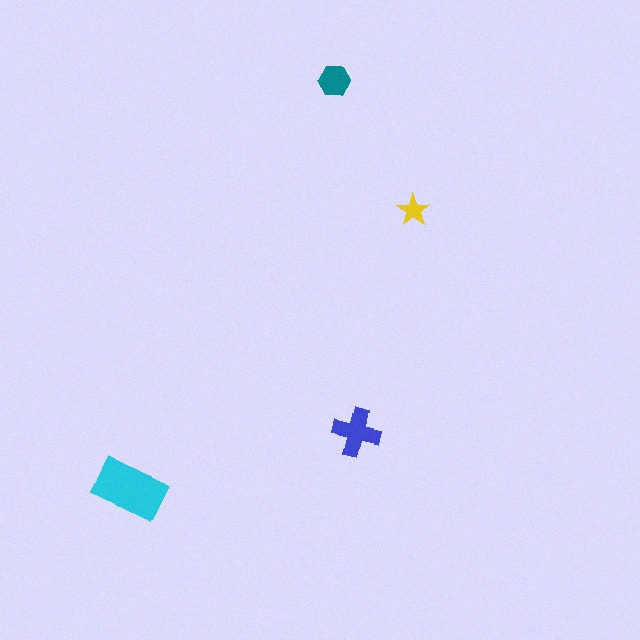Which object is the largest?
The cyan rectangle.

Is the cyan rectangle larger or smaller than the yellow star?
Larger.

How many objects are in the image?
There are 4 objects in the image.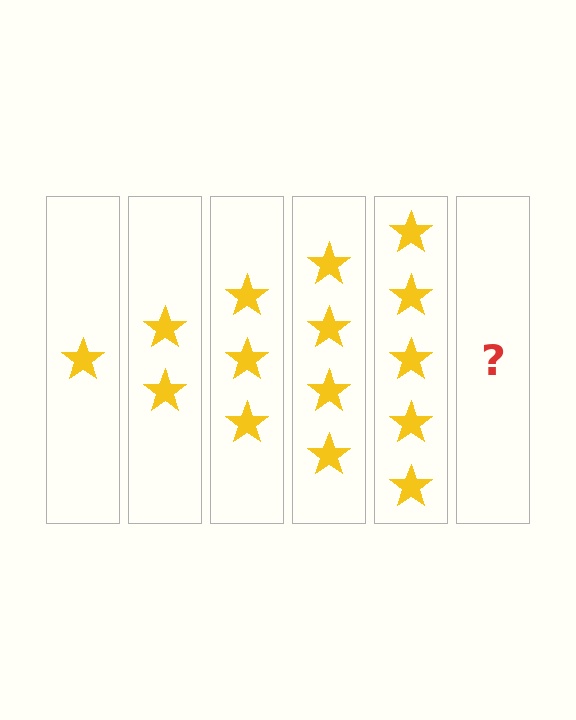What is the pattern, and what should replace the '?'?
The pattern is that each step adds one more star. The '?' should be 6 stars.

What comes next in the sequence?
The next element should be 6 stars.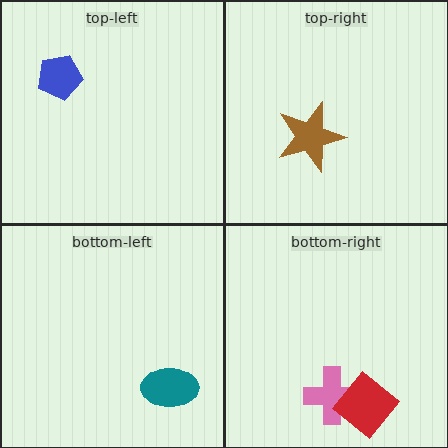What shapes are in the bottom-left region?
The teal ellipse.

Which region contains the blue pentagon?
The top-left region.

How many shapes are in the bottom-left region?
1.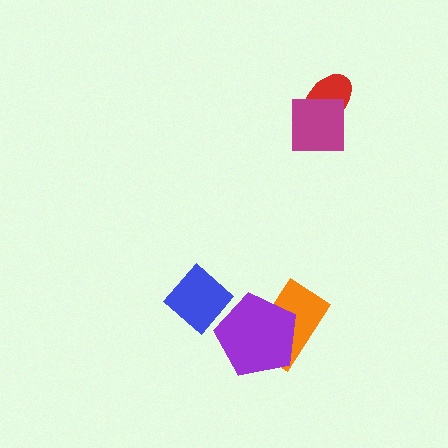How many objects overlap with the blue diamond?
1 object overlaps with the blue diamond.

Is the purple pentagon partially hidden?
Yes, it is partially covered by another shape.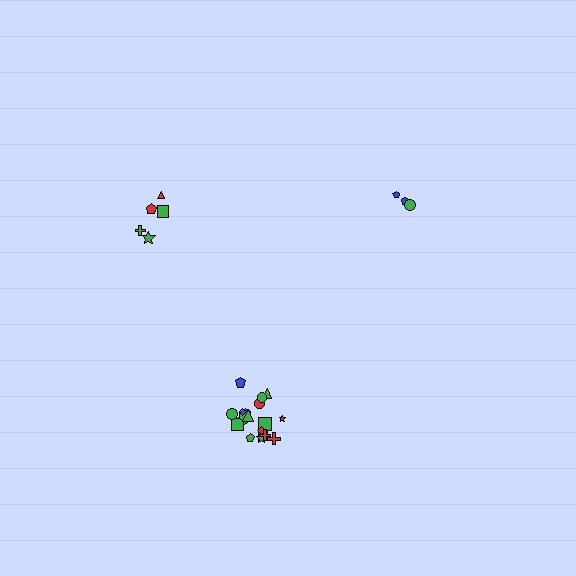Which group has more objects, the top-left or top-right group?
The top-left group.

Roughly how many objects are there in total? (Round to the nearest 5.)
Roughly 25 objects in total.